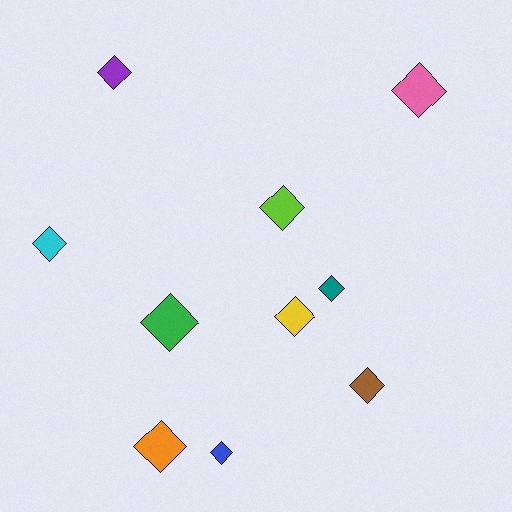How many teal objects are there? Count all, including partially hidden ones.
There is 1 teal object.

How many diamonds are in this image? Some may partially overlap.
There are 10 diamonds.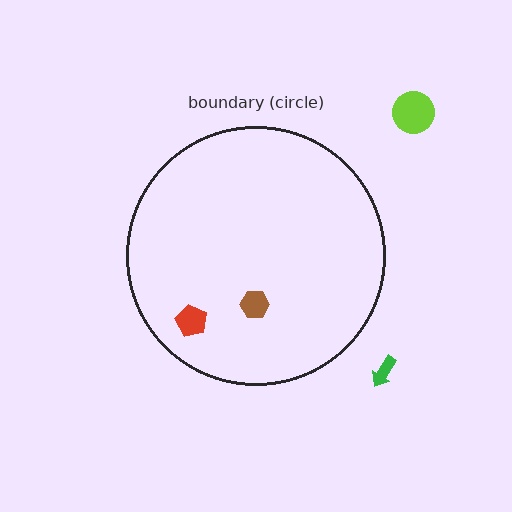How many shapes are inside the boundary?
2 inside, 2 outside.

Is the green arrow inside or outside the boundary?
Outside.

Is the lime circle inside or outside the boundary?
Outside.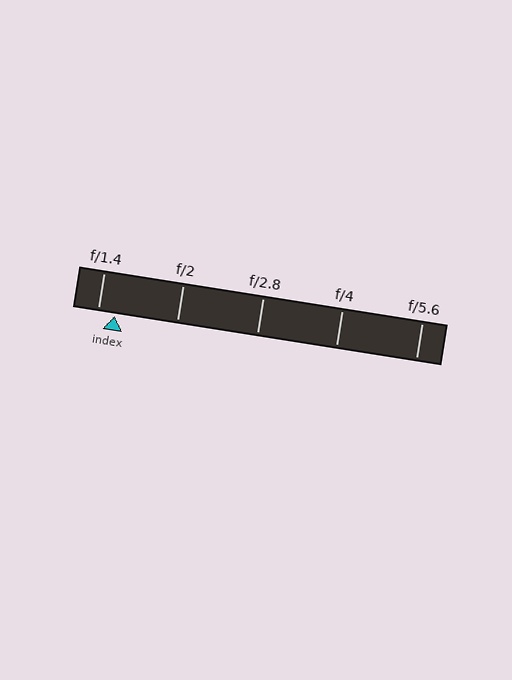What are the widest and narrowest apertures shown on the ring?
The widest aperture shown is f/1.4 and the narrowest is f/5.6.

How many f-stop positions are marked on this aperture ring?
There are 5 f-stop positions marked.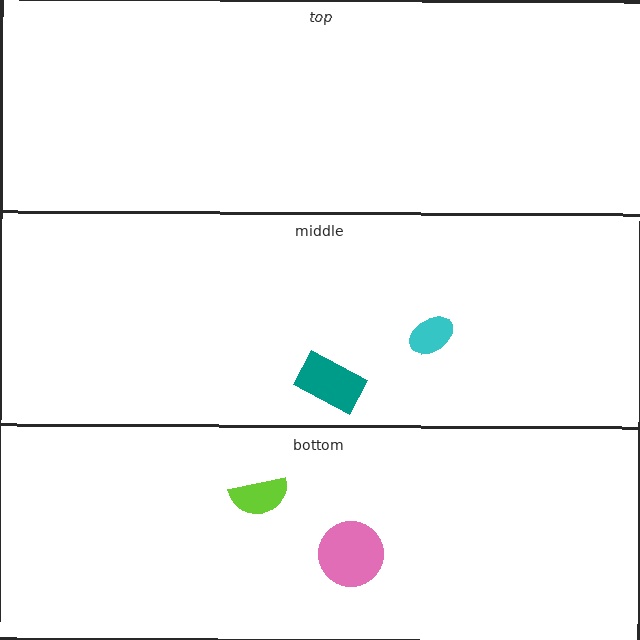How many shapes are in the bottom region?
2.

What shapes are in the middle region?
The cyan ellipse, the teal rectangle.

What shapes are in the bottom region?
The pink circle, the lime semicircle.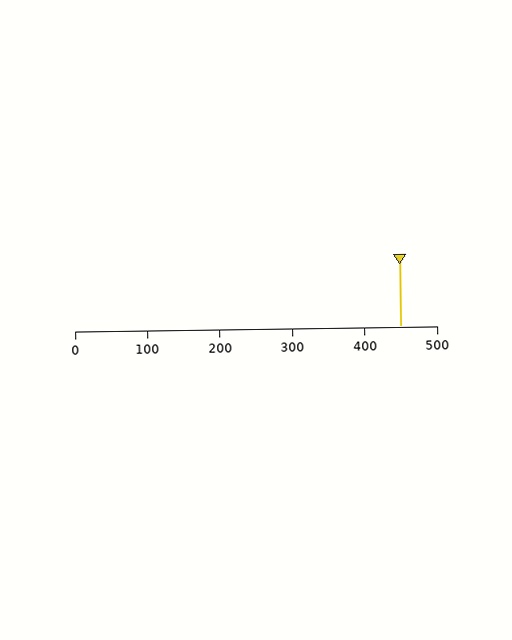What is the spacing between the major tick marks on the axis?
The major ticks are spaced 100 apart.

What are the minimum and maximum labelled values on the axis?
The axis runs from 0 to 500.